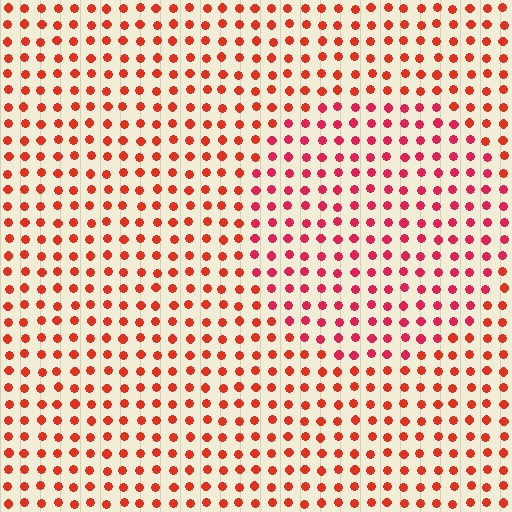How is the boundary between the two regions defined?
The boundary is defined purely by a slight shift in hue (about 22 degrees). Spacing, size, and orientation are identical on both sides.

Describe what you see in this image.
The image is filled with small red elements in a uniform arrangement. A circle-shaped region is visible where the elements are tinted to a slightly different hue, forming a subtle color boundary.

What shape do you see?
I see a circle.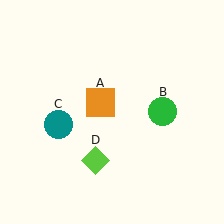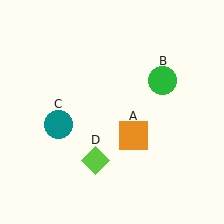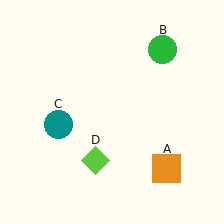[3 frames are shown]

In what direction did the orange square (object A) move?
The orange square (object A) moved down and to the right.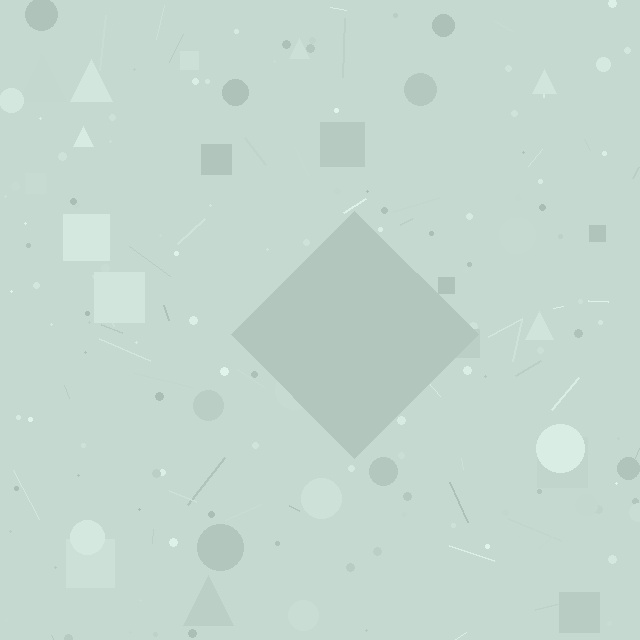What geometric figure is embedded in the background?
A diamond is embedded in the background.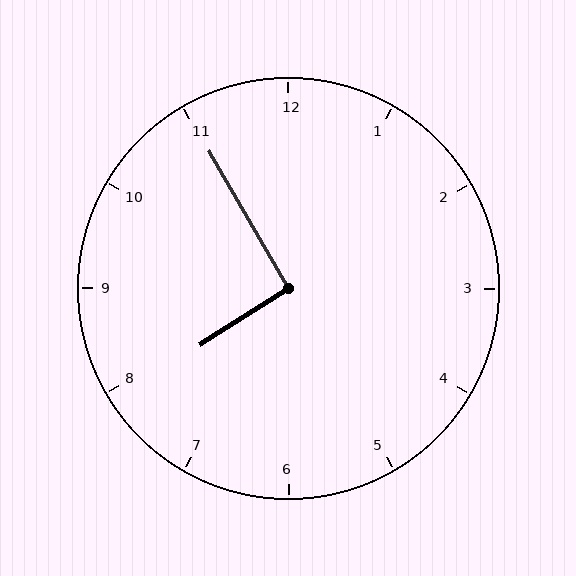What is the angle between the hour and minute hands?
Approximately 92 degrees.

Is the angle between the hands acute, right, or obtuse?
It is right.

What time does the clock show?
7:55.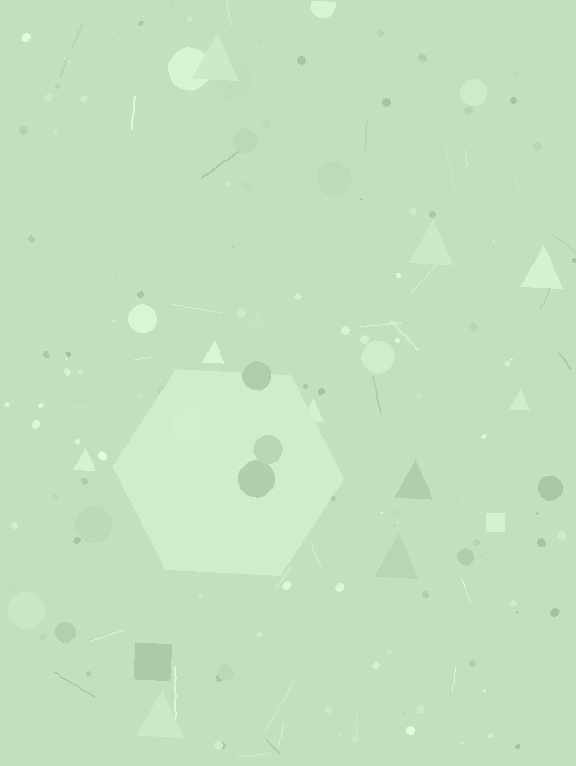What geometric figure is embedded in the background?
A hexagon is embedded in the background.